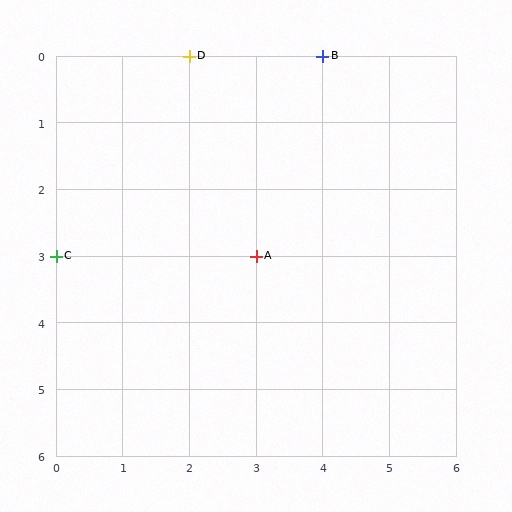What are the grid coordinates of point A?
Point A is at grid coordinates (3, 3).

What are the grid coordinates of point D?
Point D is at grid coordinates (2, 0).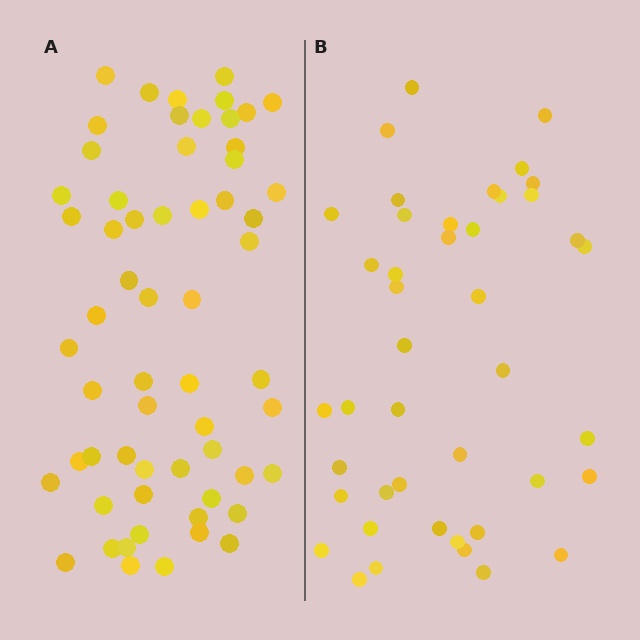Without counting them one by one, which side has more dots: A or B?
Region A (the left region) has more dots.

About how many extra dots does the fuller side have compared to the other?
Region A has approximately 15 more dots than region B.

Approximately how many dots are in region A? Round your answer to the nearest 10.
About 60 dots.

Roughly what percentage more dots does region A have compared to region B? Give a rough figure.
About 40% more.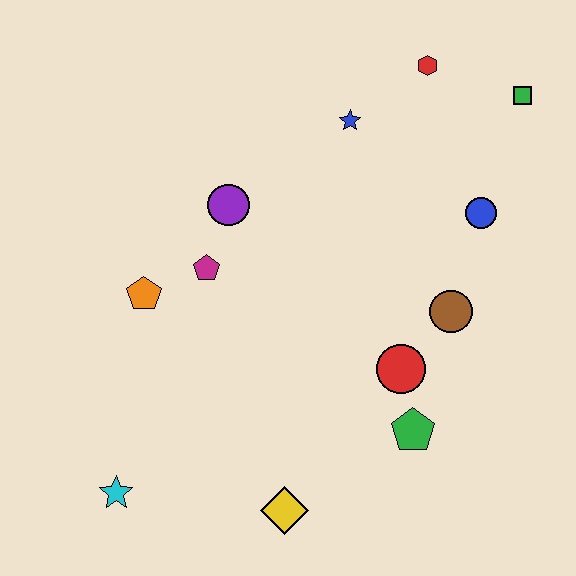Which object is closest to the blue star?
The red hexagon is closest to the blue star.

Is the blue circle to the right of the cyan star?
Yes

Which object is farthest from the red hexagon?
The cyan star is farthest from the red hexagon.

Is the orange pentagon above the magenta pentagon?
No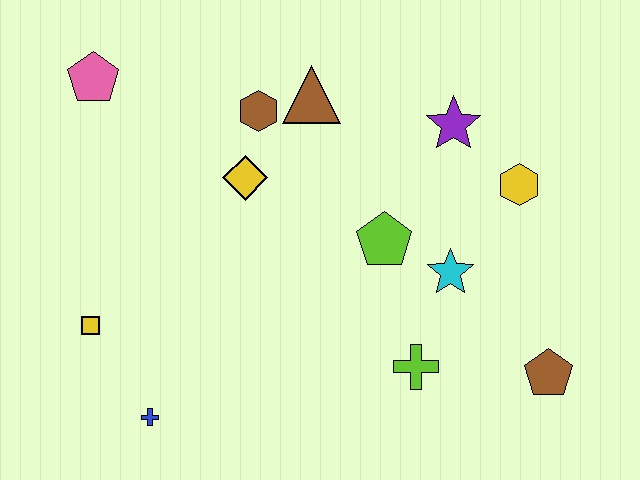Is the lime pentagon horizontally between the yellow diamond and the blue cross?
No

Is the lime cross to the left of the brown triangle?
No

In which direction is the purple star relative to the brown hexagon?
The purple star is to the right of the brown hexagon.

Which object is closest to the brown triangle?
The brown hexagon is closest to the brown triangle.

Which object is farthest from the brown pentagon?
The pink pentagon is farthest from the brown pentagon.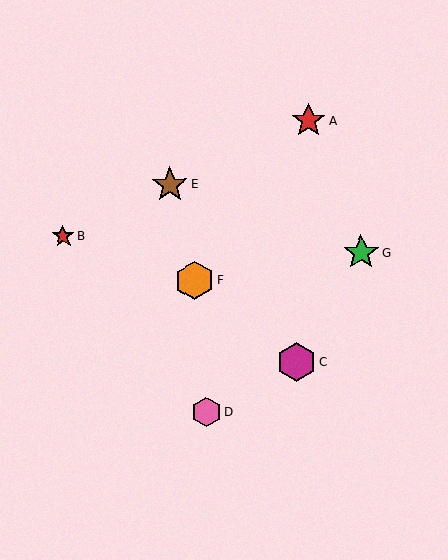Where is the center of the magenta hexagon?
The center of the magenta hexagon is at (297, 362).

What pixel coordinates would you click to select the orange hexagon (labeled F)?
Click at (195, 281) to select the orange hexagon F.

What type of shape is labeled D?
Shape D is a pink hexagon.